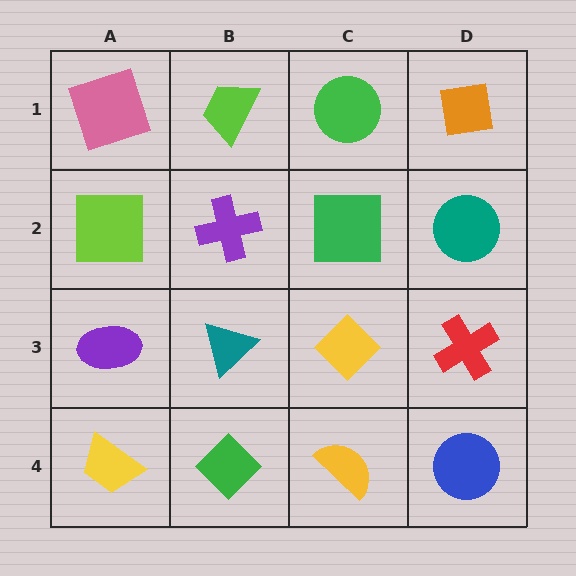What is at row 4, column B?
A green diamond.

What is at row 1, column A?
A pink square.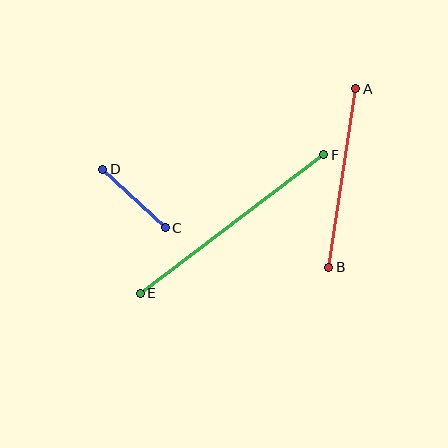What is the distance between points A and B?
The distance is approximately 181 pixels.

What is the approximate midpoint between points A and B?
The midpoint is at approximately (342, 178) pixels.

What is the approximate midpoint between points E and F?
The midpoint is at approximately (232, 224) pixels.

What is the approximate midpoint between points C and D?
The midpoint is at approximately (134, 198) pixels.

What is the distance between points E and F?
The distance is approximately 230 pixels.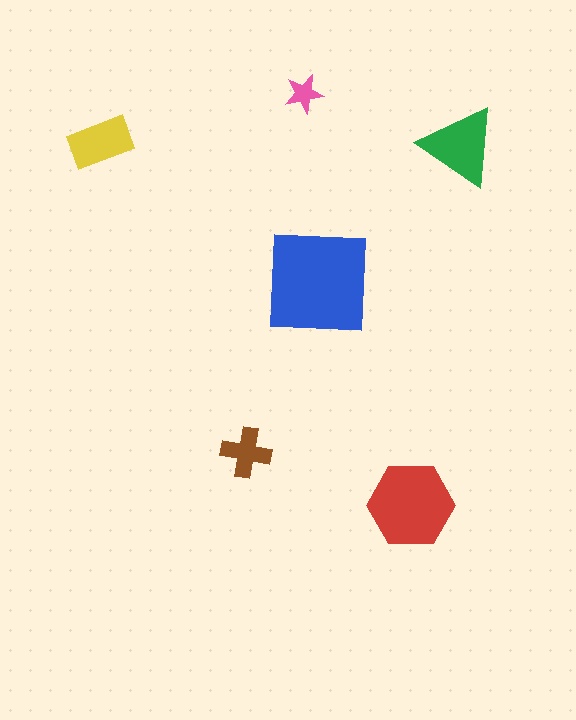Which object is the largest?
The blue square.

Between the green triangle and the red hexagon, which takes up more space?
The red hexagon.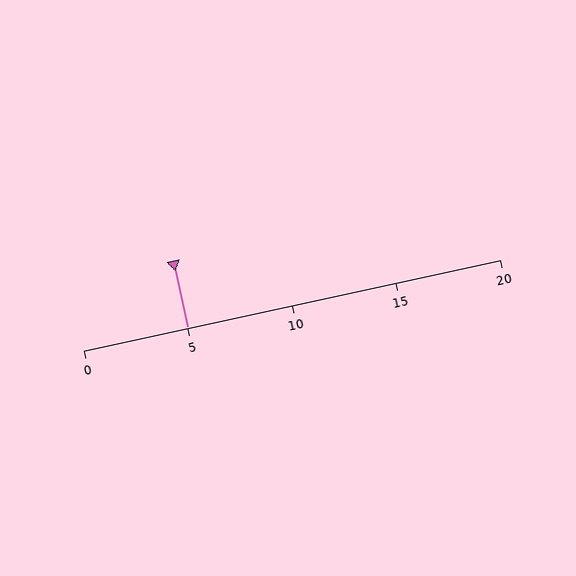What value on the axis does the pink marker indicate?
The marker indicates approximately 5.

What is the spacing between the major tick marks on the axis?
The major ticks are spaced 5 apart.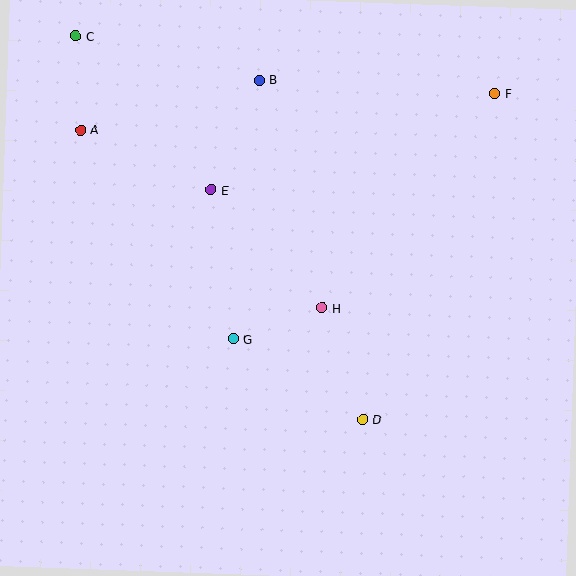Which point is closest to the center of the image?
Point H at (322, 308) is closest to the center.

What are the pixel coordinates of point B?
Point B is at (259, 80).